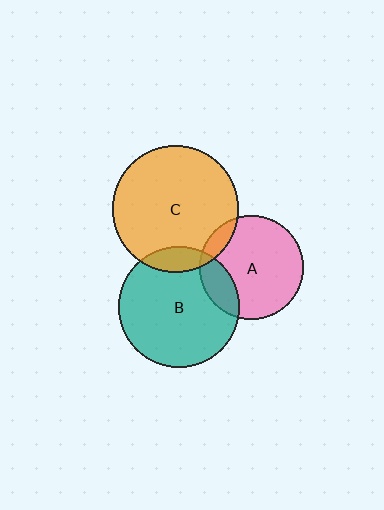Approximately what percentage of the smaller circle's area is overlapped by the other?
Approximately 10%.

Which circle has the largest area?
Circle C (orange).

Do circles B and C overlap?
Yes.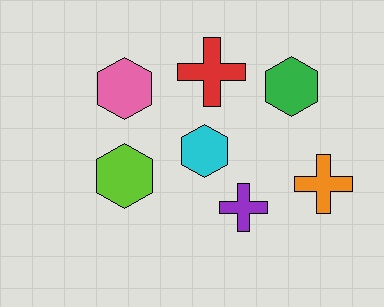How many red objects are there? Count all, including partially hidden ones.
There is 1 red object.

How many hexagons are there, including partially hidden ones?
There are 4 hexagons.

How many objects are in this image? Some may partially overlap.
There are 7 objects.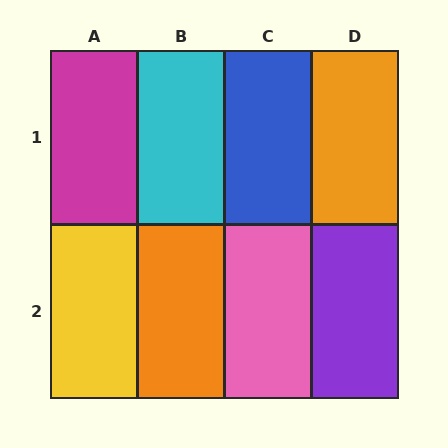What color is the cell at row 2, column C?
Pink.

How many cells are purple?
1 cell is purple.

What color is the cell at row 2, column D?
Purple.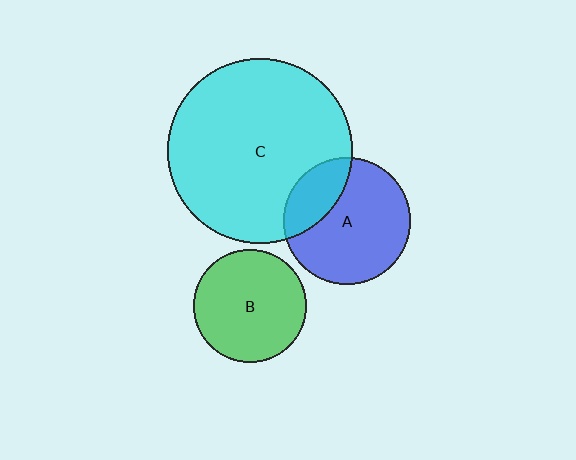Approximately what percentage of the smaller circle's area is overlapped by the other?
Approximately 25%.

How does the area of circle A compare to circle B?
Approximately 1.3 times.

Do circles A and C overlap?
Yes.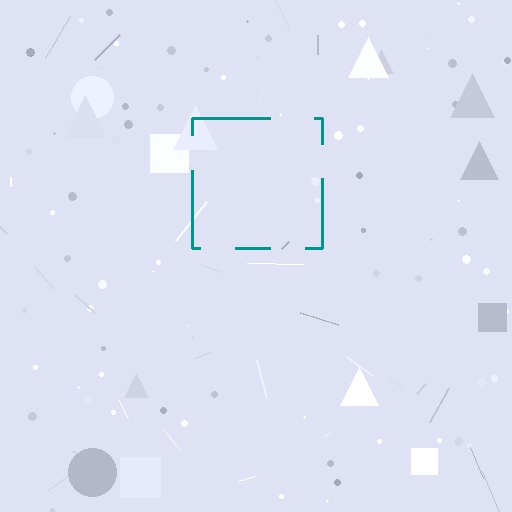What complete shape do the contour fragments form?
The contour fragments form a square.